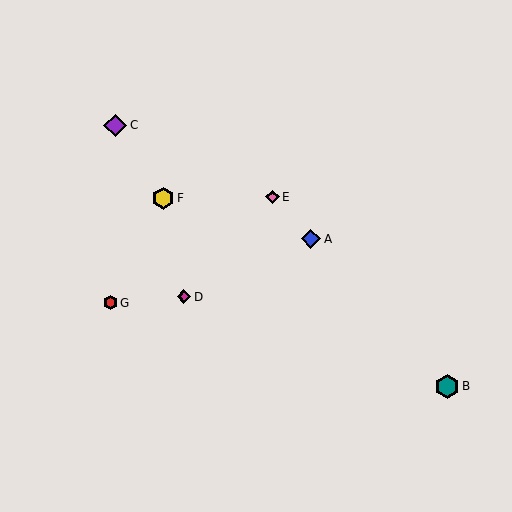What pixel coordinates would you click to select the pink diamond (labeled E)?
Click at (273, 197) to select the pink diamond E.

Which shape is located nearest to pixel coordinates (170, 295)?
The magenta diamond (labeled D) at (184, 297) is nearest to that location.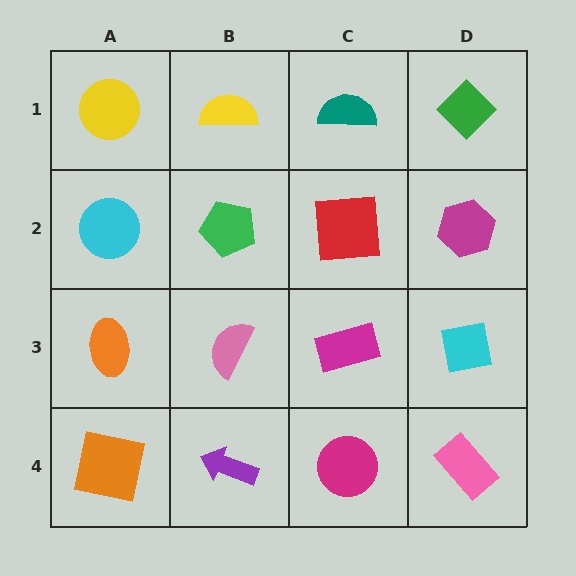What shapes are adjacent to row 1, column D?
A magenta hexagon (row 2, column D), a teal semicircle (row 1, column C).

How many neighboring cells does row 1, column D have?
2.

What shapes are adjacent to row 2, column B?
A yellow semicircle (row 1, column B), a pink semicircle (row 3, column B), a cyan circle (row 2, column A), a red square (row 2, column C).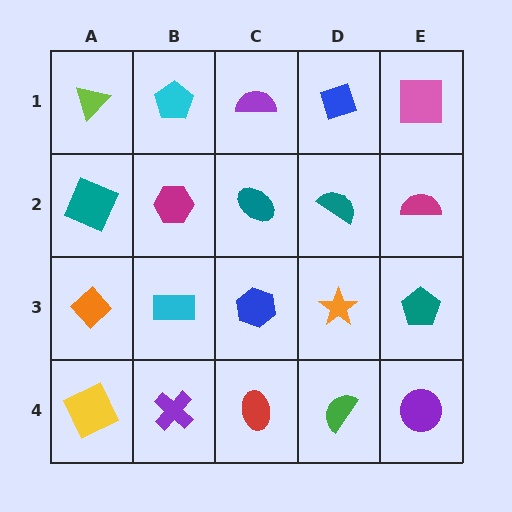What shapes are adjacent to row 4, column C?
A blue hexagon (row 3, column C), a purple cross (row 4, column B), a green semicircle (row 4, column D).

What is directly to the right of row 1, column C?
A blue diamond.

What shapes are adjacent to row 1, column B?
A magenta hexagon (row 2, column B), a lime triangle (row 1, column A), a purple semicircle (row 1, column C).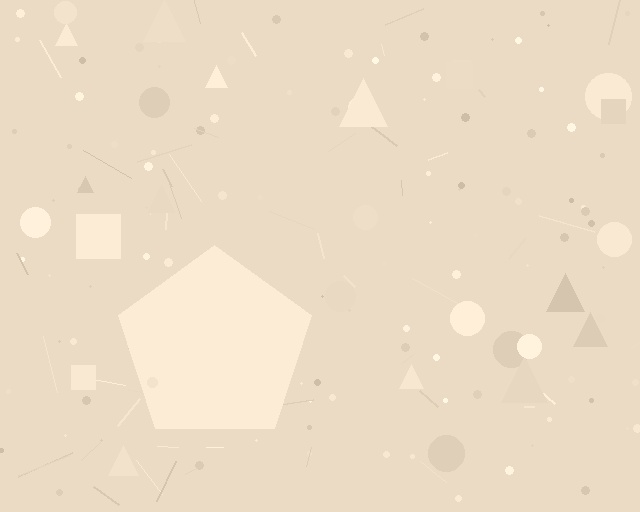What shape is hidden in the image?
A pentagon is hidden in the image.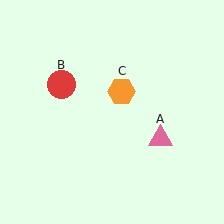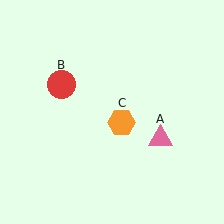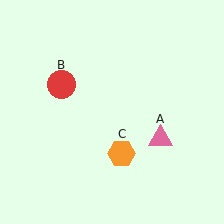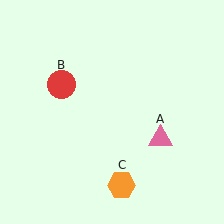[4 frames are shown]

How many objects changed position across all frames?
1 object changed position: orange hexagon (object C).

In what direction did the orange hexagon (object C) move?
The orange hexagon (object C) moved down.